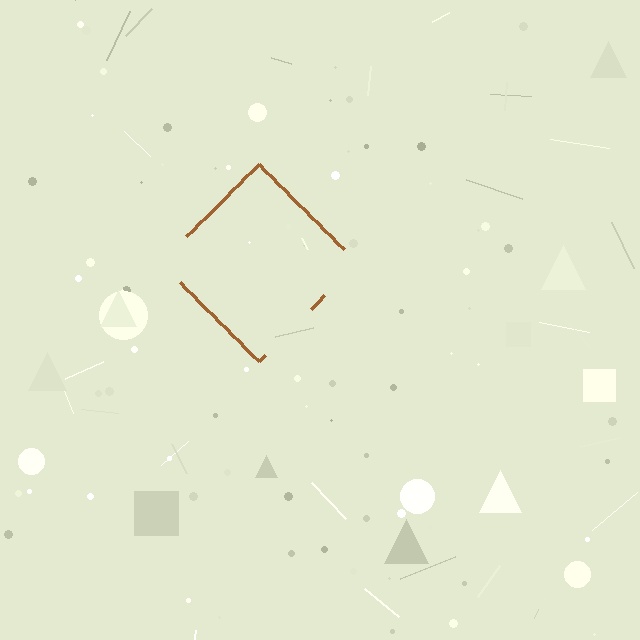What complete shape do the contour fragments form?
The contour fragments form a diamond.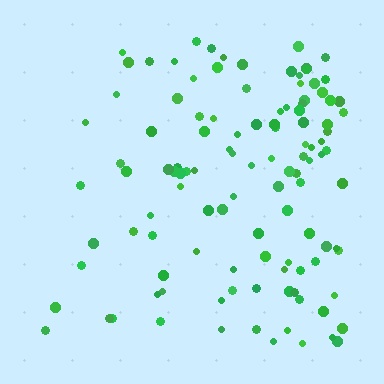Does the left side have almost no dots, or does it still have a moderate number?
Still a moderate number, just noticeably fewer than the right.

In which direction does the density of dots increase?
From left to right, with the right side densest.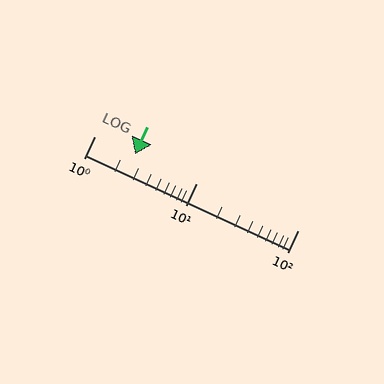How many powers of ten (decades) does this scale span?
The scale spans 2 decades, from 1 to 100.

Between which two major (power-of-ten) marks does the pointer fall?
The pointer is between 1 and 10.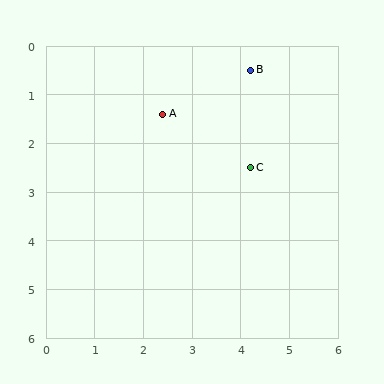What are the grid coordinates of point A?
Point A is at approximately (2.4, 1.4).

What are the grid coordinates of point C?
Point C is at approximately (4.2, 2.5).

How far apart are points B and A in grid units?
Points B and A are about 2.0 grid units apart.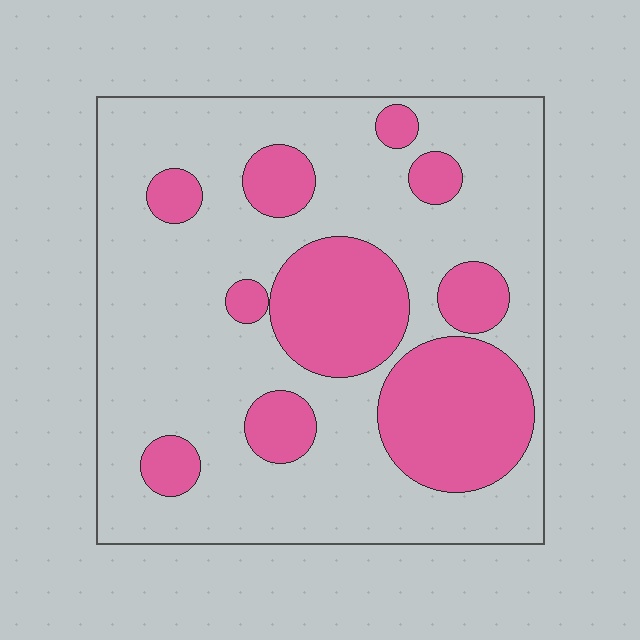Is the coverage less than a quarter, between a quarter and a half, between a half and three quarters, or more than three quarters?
Between a quarter and a half.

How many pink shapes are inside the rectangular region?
10.